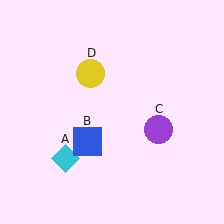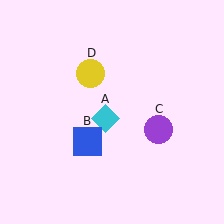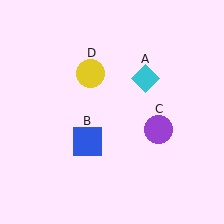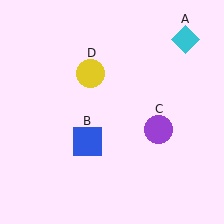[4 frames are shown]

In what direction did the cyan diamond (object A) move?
The cyan diamond (object A) moved up and to the right.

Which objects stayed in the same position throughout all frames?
Blue square (object B) and purple circle (object C) and yellow circle (object D) remained stationary.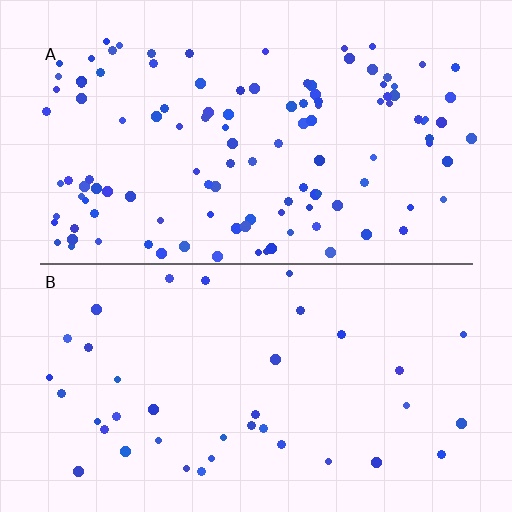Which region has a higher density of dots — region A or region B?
A (the top).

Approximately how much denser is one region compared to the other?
Approximately 3.0× — region A over region B.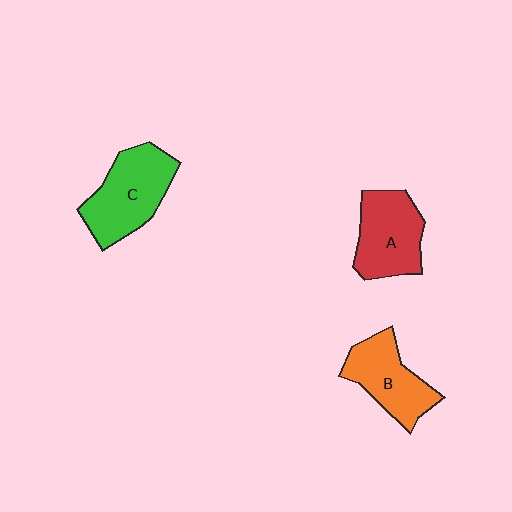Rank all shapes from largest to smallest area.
From largest to smallest: C (green), A (red), B (orange).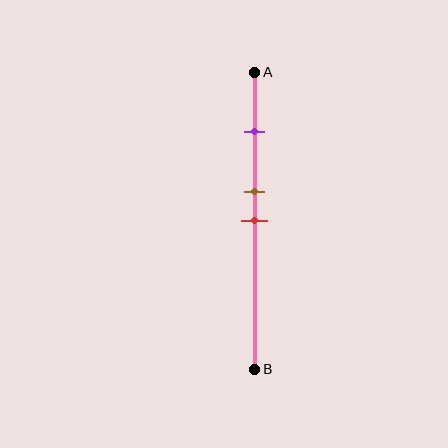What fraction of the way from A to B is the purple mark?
The purple mark is approximately 20% (0.2) of the way from A to B.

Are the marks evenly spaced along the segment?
No, the marks are not evenly spaced.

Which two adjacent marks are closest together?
The brown and red marks are the closest adjacent pair.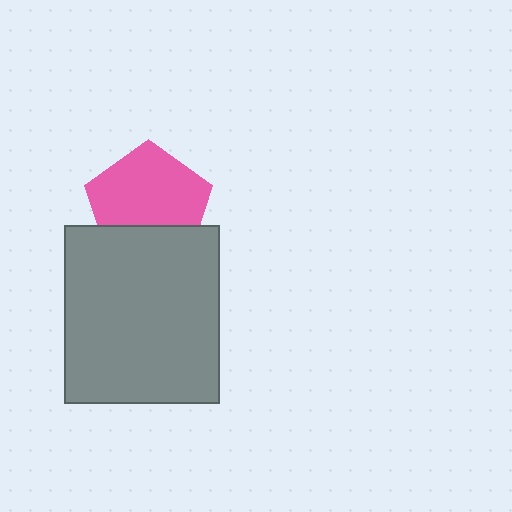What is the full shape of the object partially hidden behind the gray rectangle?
The partially hidden object is a pink pentagon.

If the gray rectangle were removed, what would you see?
You would see the complete pink pentagon.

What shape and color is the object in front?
The object in front is a gray rectangle.